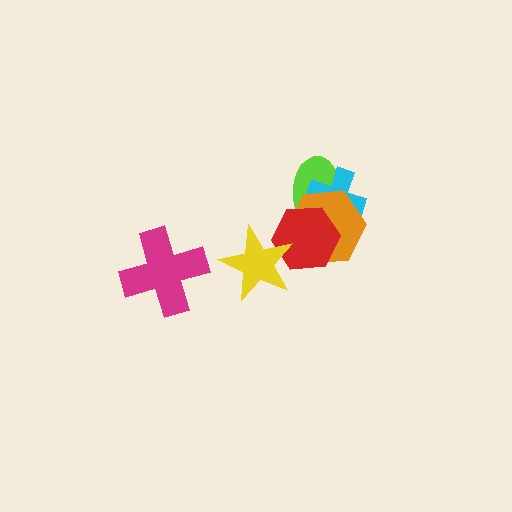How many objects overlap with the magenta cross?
0 objects overlap with the magenta cross.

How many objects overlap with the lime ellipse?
3 objects overlap with the lime ellipse.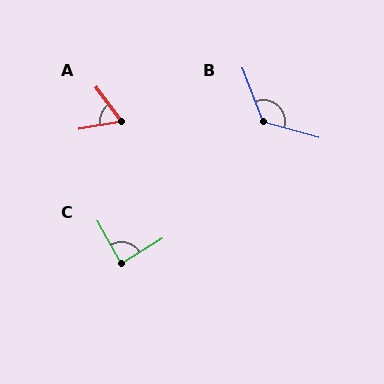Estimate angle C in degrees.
Approximately 88 degrees.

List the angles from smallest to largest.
A (65°), C (88°), B (127°).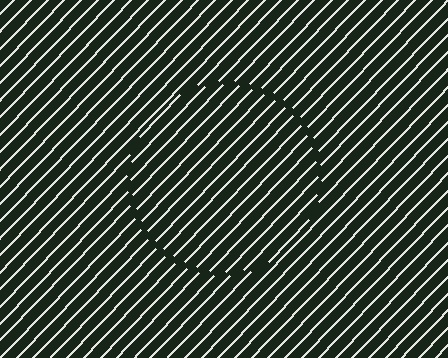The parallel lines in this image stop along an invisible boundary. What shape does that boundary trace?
An illusory circle. The interior of the shape contains the same grating, shifted by half a period — the contour is defined by the phase discontinuity where line-ends from the inner and outer gratings abut.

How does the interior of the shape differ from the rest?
The interior of the shape contains the same grating, shifted by half a period — the contour is defined by the phase discontinuity where line-ends from the inner and outer gratings abut.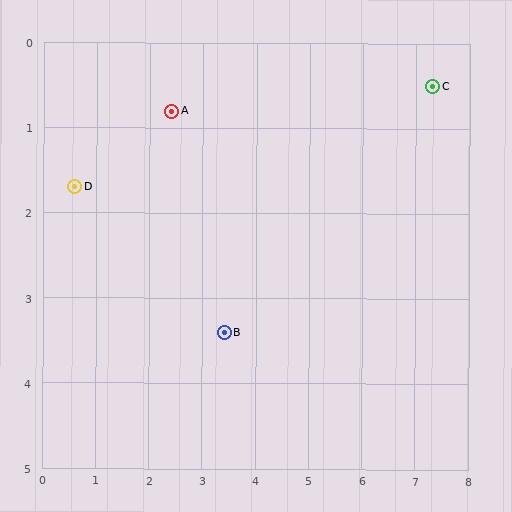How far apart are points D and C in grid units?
Points D and C are about 6.8 grid units apart.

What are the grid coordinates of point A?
Point A is at approximately (2.4, 0.8).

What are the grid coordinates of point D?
Point D is at approximately (0.6, 1.7).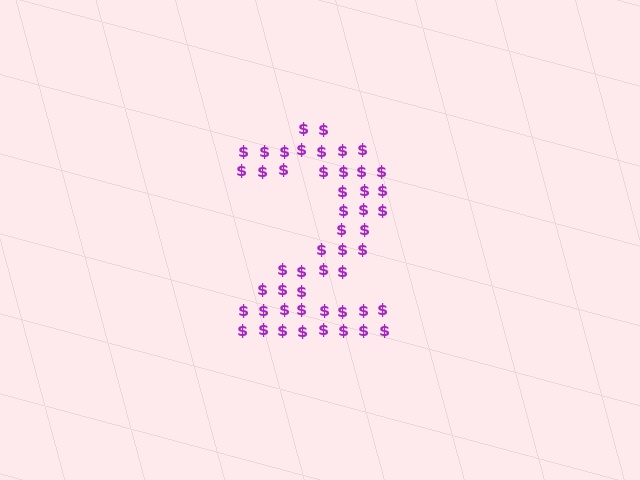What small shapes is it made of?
It is made of small dollar signs.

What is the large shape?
The large shape is the digit 2.